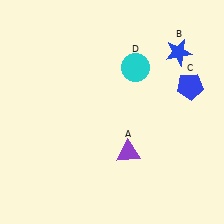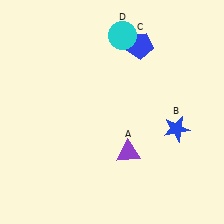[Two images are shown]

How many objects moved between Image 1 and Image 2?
3 objects moved between the two images.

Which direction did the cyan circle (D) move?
The cyan circle (D) moved up.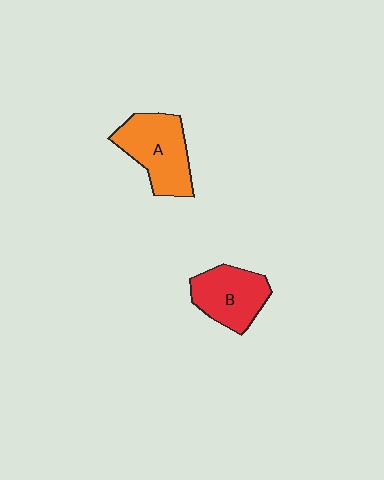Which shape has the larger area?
Shape A (orange).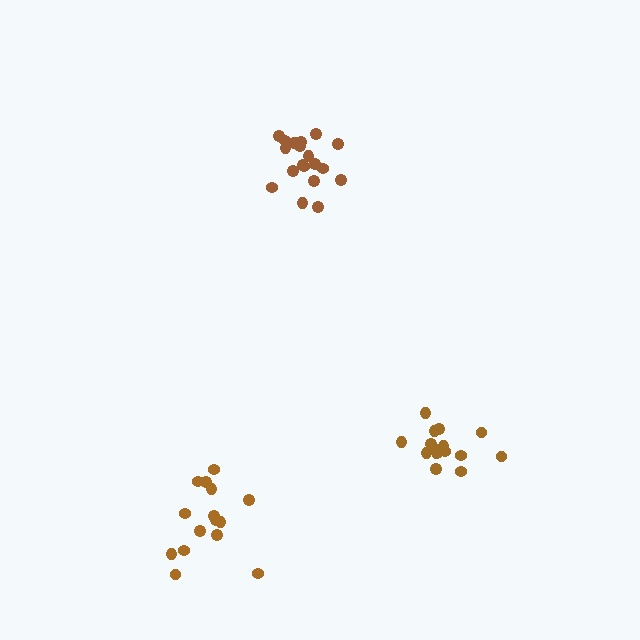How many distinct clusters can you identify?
There are 3 distinct clusters.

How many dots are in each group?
Group 1: 15 dots, Group 2: 20 dots, Group 3: 16 dots (51 total).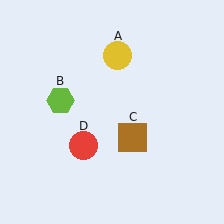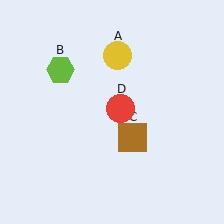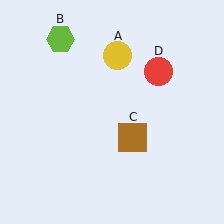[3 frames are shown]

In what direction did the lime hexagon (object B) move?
The lime hexagon (object B) moved up.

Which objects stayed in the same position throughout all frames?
Yellow circle (object A) and brown square (object C) remained stationary.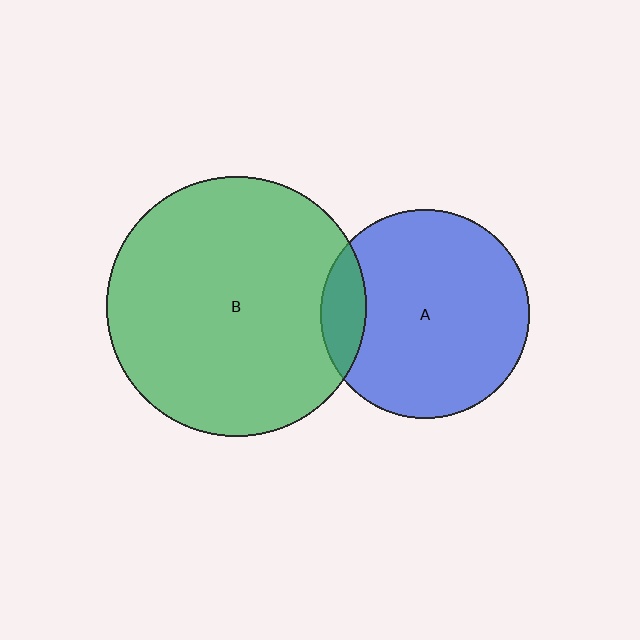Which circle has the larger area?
Circle B (green).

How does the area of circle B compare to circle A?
Approximately 1.5 times.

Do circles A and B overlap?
Yes.